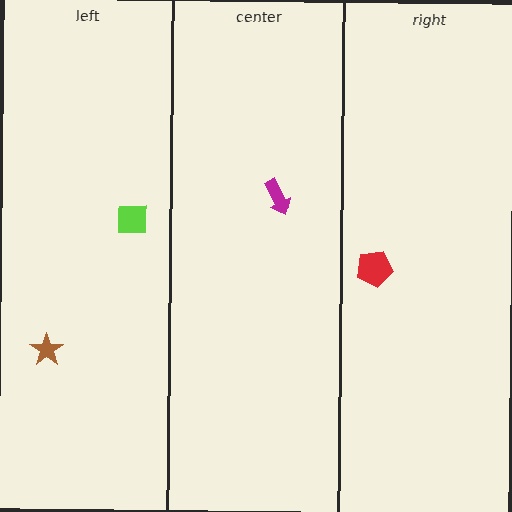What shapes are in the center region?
The magenta arrow.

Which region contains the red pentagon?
The right region.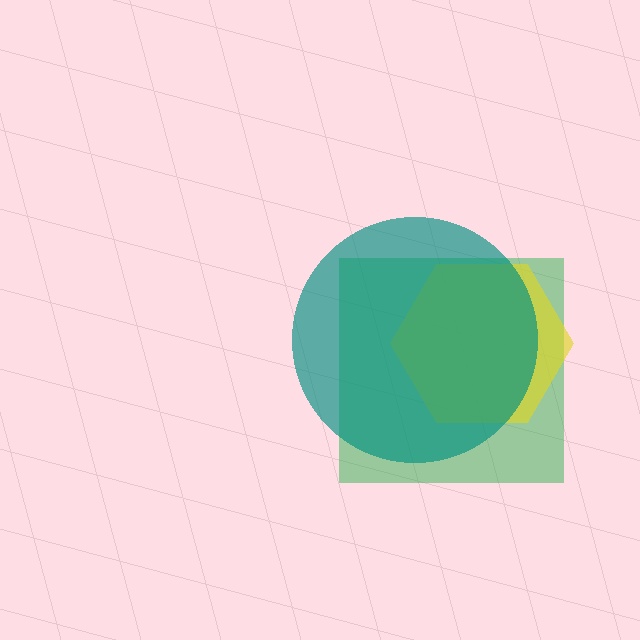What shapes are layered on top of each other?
The layered shapes are: a green square, a yellow hexagon, a teal circle.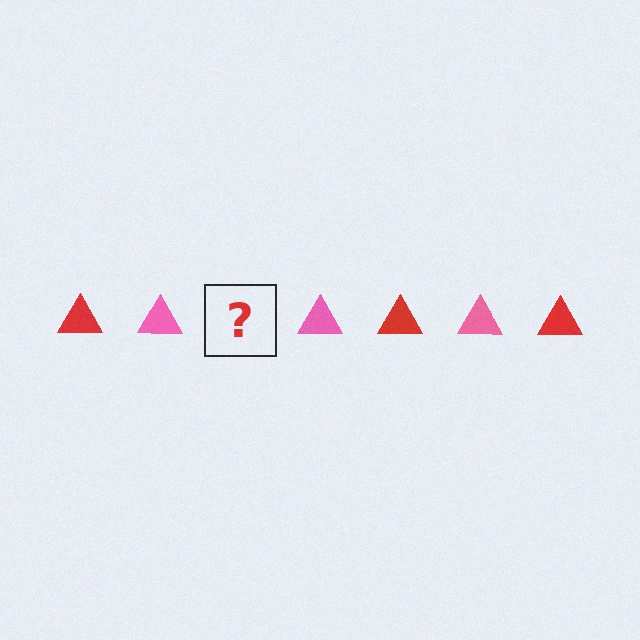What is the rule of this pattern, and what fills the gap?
The rule is that the pattern cycles through red, pink triangles. The gap should be filled with a red triangle.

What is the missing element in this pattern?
The missing element is a red triangle.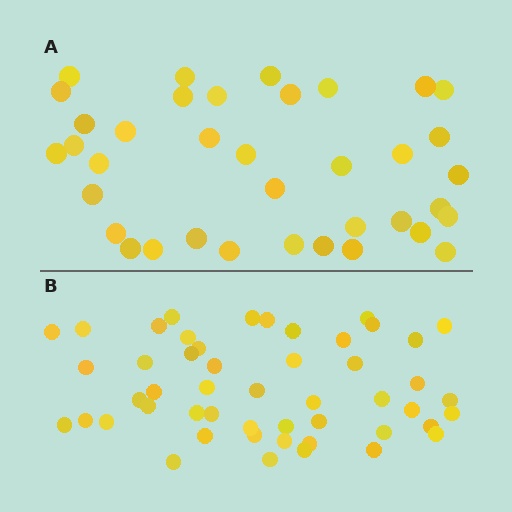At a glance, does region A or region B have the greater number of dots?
Region B (the bottom region) has more dots.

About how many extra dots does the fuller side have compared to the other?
Region B has approximately 15 more dots than region A.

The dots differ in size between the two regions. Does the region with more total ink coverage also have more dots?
No. Region A has more total ink coverage because its dots are larger, but region B actually contains more individual dots. Total area can be misleading — the number of items is what matters here.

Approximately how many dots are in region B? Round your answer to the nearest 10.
About 50 dots.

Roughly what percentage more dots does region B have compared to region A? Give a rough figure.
About 35% more.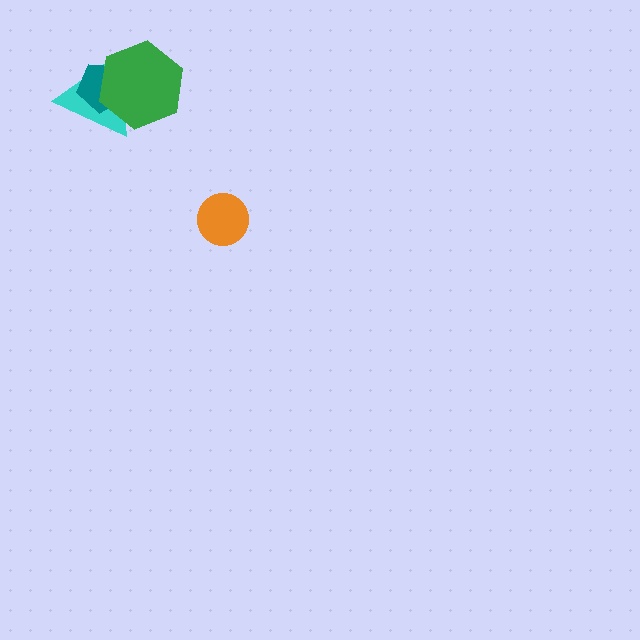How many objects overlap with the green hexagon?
2 objects overlap with the green hexagon.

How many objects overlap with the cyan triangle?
2 objects overlap with the cyan triangle.